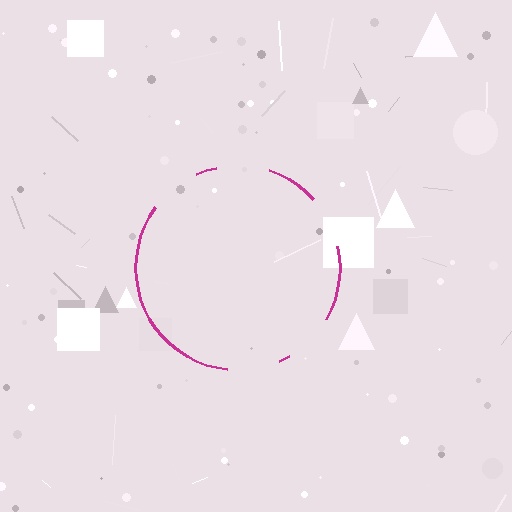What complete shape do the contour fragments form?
The contour fragments form a circle.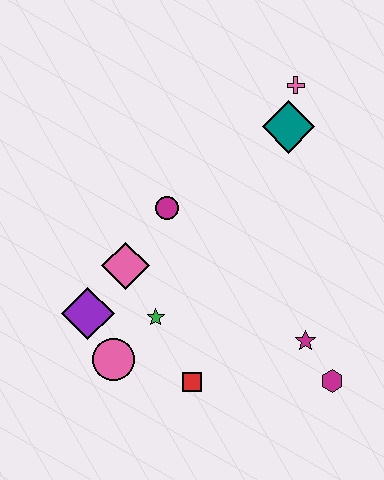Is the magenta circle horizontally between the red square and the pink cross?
No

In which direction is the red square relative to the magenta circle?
The red square is below the magenta circle.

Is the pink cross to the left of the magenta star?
Yes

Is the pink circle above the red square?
Yes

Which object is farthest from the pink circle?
The pink cross is farthest from the pink circle.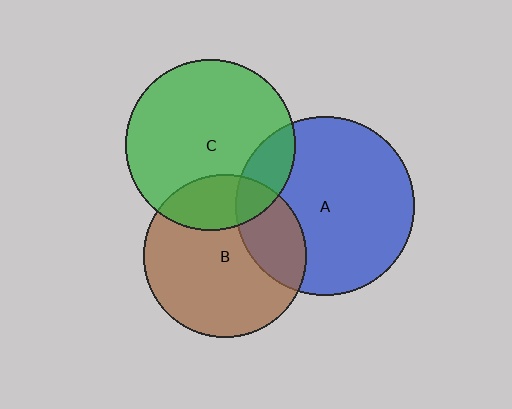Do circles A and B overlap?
Yes.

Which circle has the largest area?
Circle A (blue).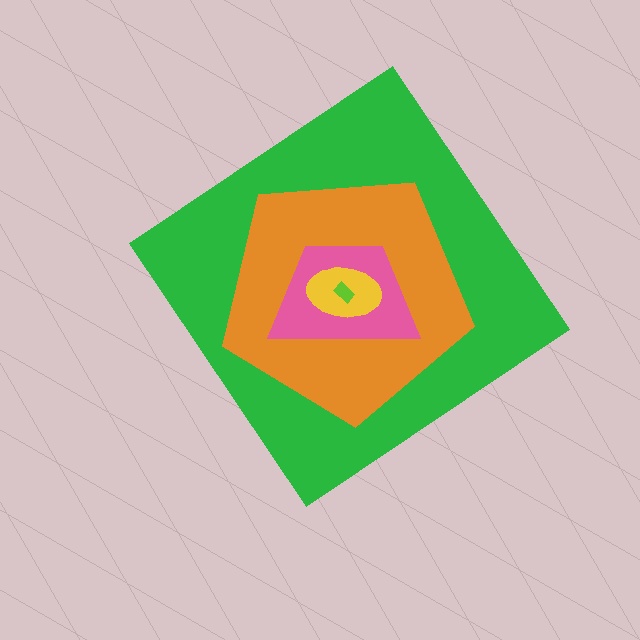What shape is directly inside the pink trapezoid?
The yellow ellipse.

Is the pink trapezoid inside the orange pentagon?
Yes.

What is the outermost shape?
The green diamond.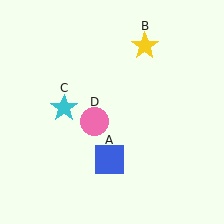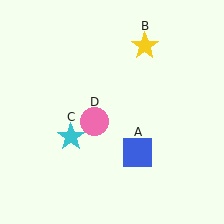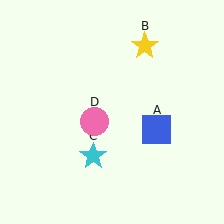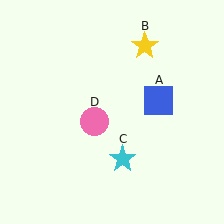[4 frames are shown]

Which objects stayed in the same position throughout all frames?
Yellow star (object B) and pink circle (object D) remained stationary.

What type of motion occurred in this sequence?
The blue square (object A), cyan star (object C) rotated counterclockwise around the center of the scene.